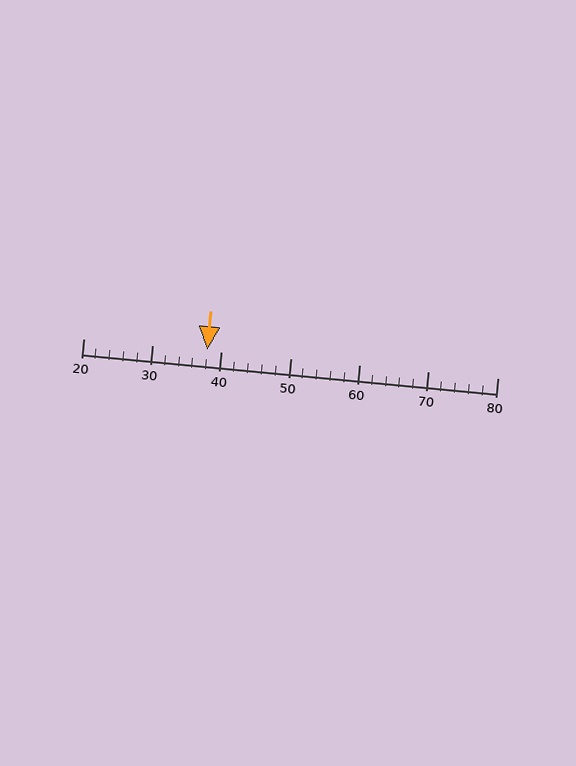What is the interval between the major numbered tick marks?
The major tick marks are spaced 10 units apart.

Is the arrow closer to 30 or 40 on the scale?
The arrow is closer to 40.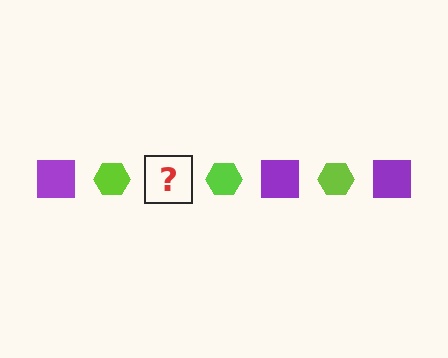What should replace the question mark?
The question mark should be replaced with a purple square.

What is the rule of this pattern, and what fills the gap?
The rule is that the pattern alternates between purple square and lime hexagon. The gap should be filled with a purple square.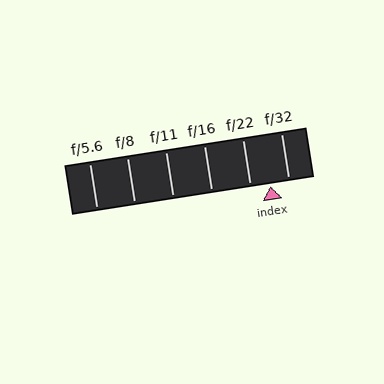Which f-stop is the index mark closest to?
The index mark is closest to f/32.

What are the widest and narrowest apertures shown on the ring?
The widest aperture shown is f/5.6 and the narrowest is f/32.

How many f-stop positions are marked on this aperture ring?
There are 6 f-stop positions marked.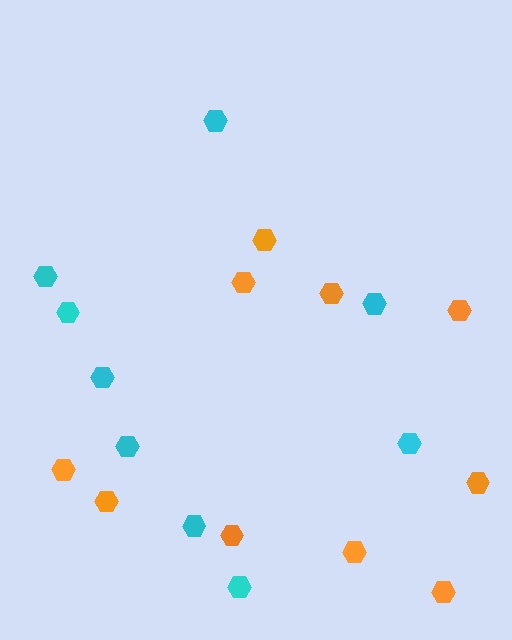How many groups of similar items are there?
There are 2 groups: one group of orange hexagons (10) and one group of cyan hexagons (9).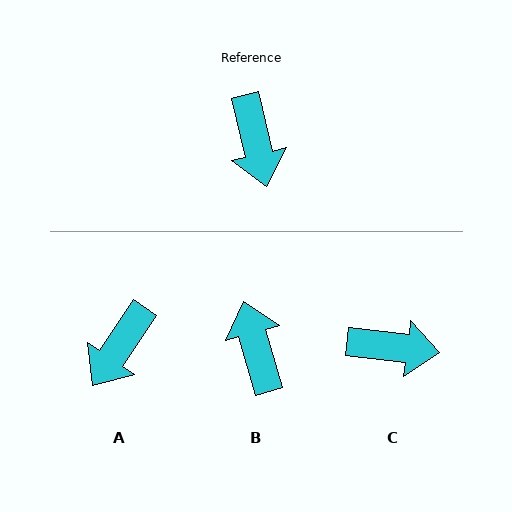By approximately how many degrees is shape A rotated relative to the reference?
Approximately 47 degrees clockwise.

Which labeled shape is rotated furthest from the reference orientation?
B, about 178 degrees away.